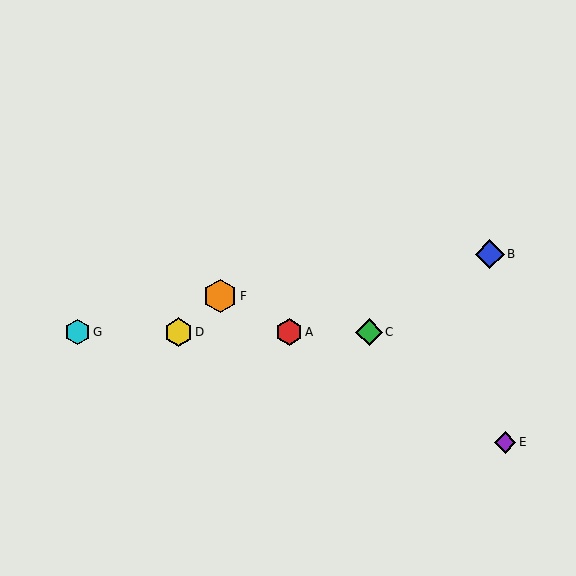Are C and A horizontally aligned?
Yes, both are at y≈332.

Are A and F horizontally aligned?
No, A is at y≈332 and F is at y≈296.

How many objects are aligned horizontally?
4 objects (A, C, D, G) are aligned horizontally.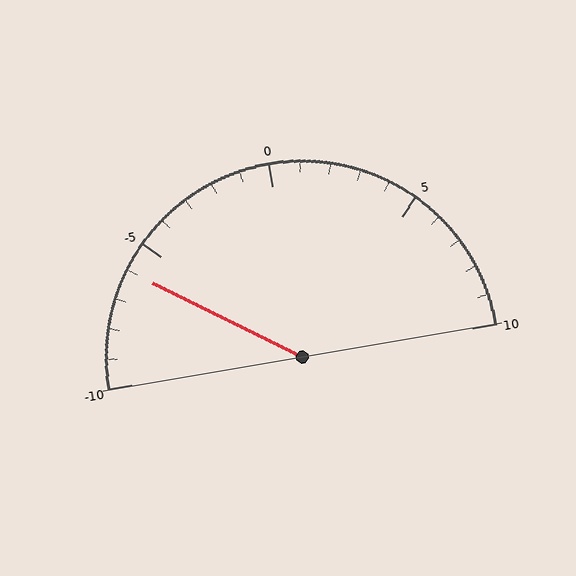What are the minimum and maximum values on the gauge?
The gauge ranges from -10 to 10.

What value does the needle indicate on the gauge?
The needle indicates approximately -6.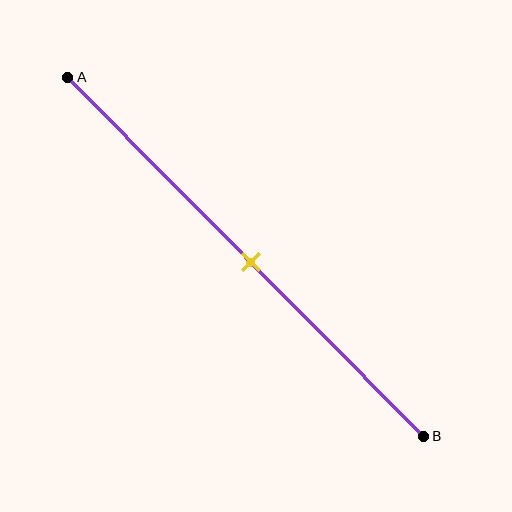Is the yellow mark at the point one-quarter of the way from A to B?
No, the mark is at about 50% from A, not at the 25% one-quarter point.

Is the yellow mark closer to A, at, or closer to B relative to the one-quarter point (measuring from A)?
The yellow mark is closer to point B than the one-quarter point of segment AB.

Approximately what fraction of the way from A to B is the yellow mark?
The yellow mark is approximately 50% of the way from A to B.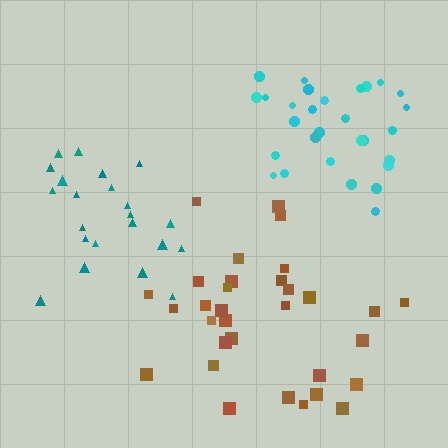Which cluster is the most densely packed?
Cyan.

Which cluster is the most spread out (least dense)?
Brown.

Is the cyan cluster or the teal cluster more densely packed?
Cyan.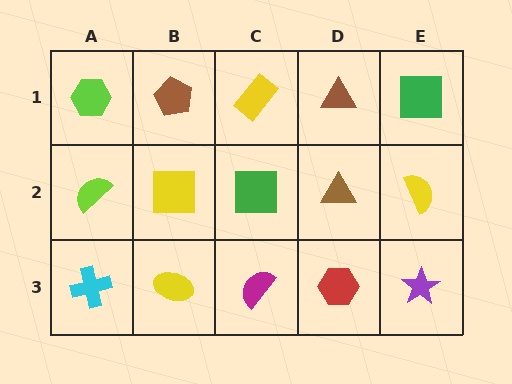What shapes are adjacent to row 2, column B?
A brown pentagon (row 1, column B), a yellow ellipse (row 3, column B), a lime semicircle (row 2, column A), a green square (row 2, column C).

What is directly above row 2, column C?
A yellow rectangle.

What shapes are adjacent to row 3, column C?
A green square (row 2, column C), a yellow ellipse (row 3, column B), a red hexagon (row 3, column D).